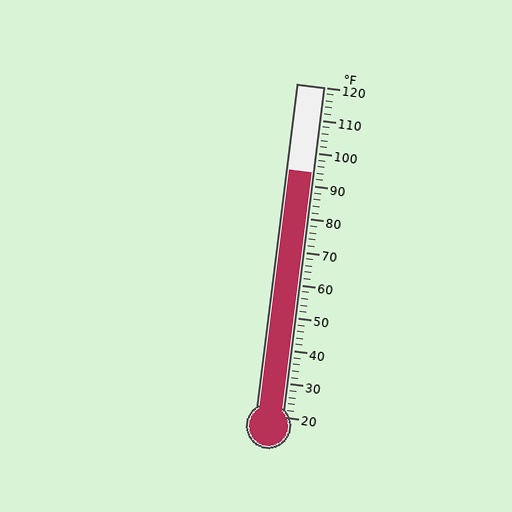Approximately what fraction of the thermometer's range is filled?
The thermometer is filled to approximately 75% of its range.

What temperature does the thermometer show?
The thermometer shows approximately 94°F.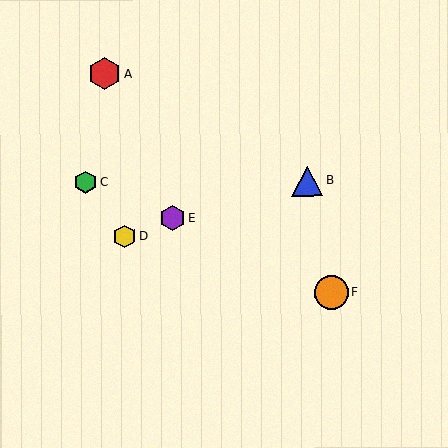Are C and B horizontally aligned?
Yes, both are at y≈182.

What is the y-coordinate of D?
Object D is at y≈236.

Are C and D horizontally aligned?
No, C is at y≈182 and D is at y≈236.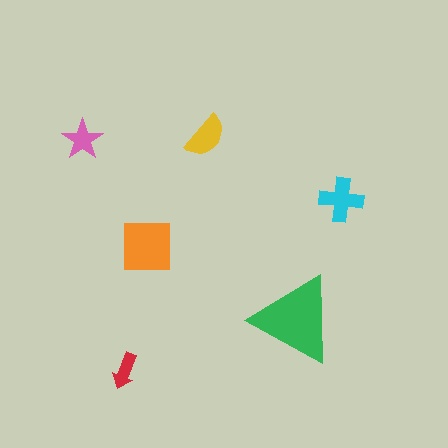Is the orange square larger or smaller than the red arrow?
Larger.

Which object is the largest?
The green triangle.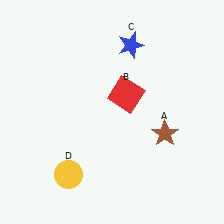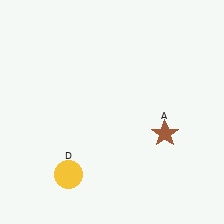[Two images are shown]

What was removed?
The blue star (C), the red square (B) were removed in Image 2.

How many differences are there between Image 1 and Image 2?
There are 2 differences between the two images.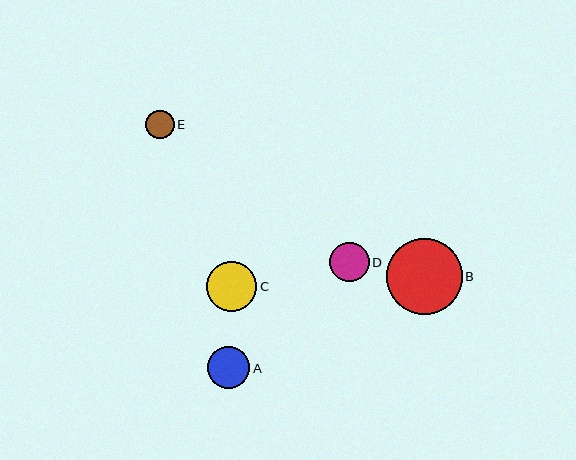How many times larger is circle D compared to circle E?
Circle D is approximately 1.4 times the size of circle E.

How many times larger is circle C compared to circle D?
Circle C is approximately 1.3 times the size of circle D.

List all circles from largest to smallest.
From largest to smallest: B, C, A, D, E.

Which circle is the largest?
Circle B is the largest with a size of approximately 76 pixels.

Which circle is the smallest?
Circle E is the smallest with a size of approximately 28 pixels.